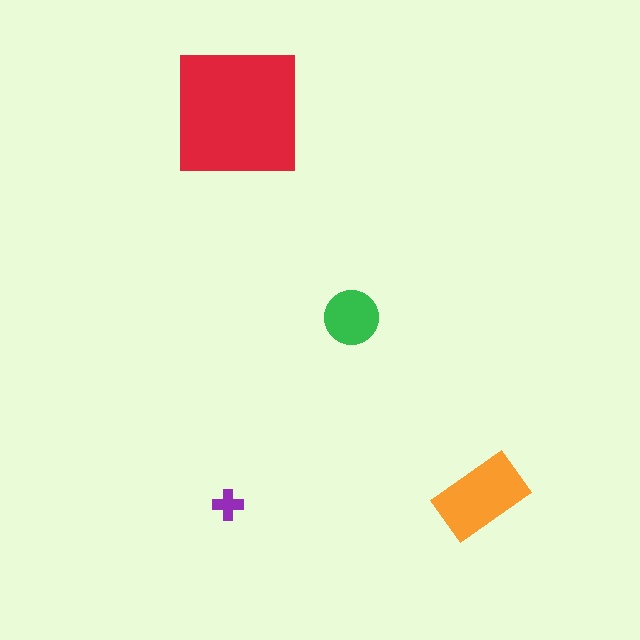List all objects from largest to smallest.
The red square, the orange rectangle, the green circle, the purple cross.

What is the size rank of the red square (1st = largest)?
1st.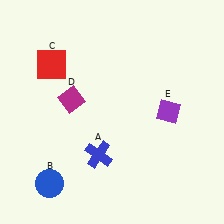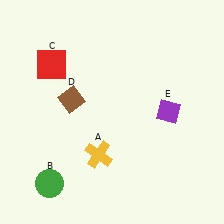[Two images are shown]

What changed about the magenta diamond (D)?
In Image 1, D is magenta. In Image 2, it changed to brown.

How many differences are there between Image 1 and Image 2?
There are 3 differences between the two images.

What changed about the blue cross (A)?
In Image 1, A is blue. In Image 2, it changed to yellow.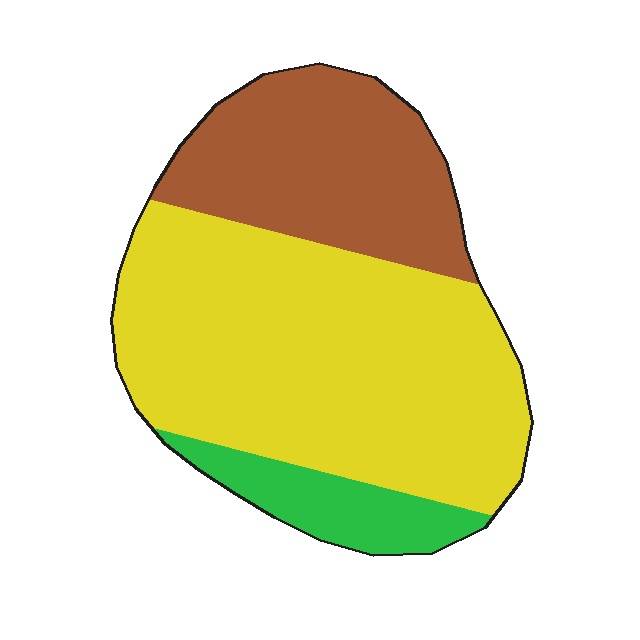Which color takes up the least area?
Green, at roughly 10%.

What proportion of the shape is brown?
Brown takes up about one quarter (1/4) of the shape.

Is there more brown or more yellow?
Yellow.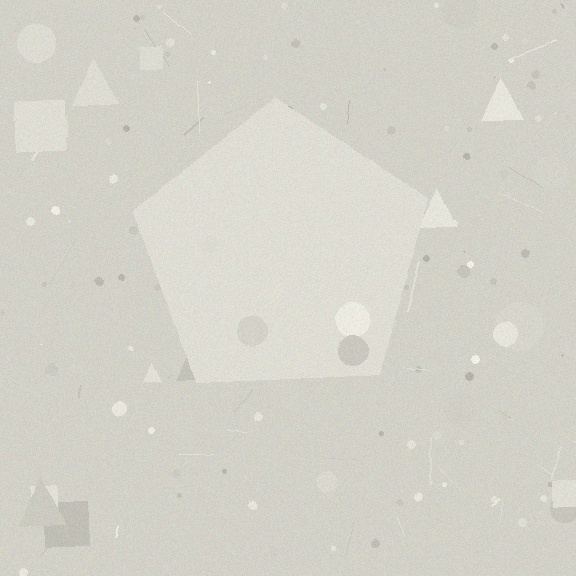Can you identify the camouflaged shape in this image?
The camouflaged shape is a pentagon.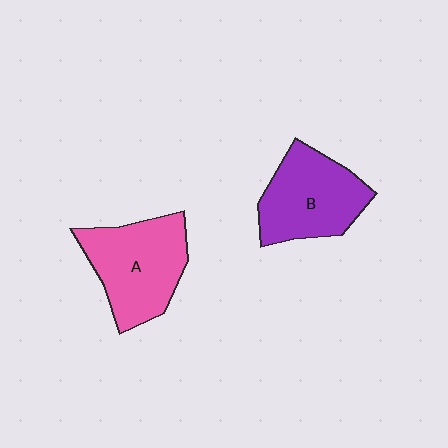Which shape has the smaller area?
Shape B (purple).